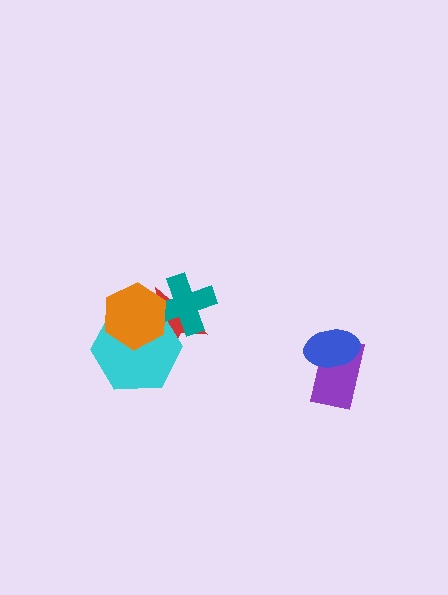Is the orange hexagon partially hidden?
No, no other shape covers it.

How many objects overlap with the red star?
3 objects overlap with the red star.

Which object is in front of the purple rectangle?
The blue ellipse is in front of the purple rectangle.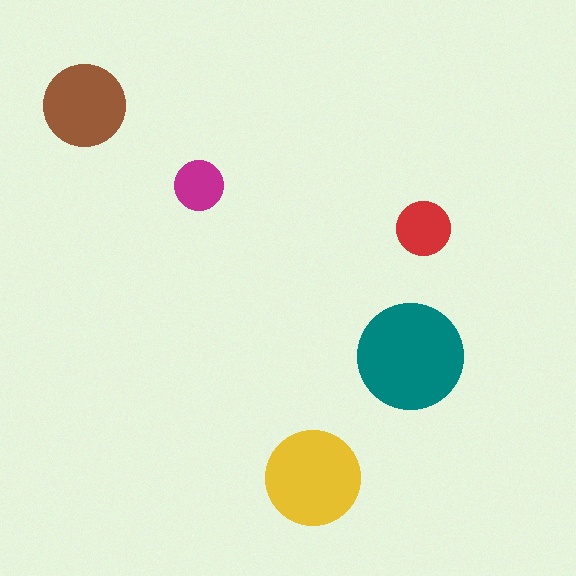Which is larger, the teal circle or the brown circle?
The teal one.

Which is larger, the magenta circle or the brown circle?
The brown one.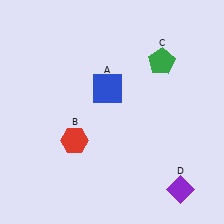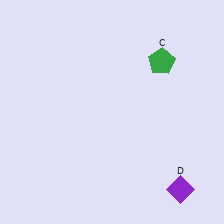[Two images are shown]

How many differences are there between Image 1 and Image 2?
There are 2 differences between the two images.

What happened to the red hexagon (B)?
The red hexagon (B) was removed in Image 2. It was in the bottom-left area of Image 1.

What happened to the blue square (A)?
The blue square (A) was removed in Image 2. It was in the top-left area of Image 1.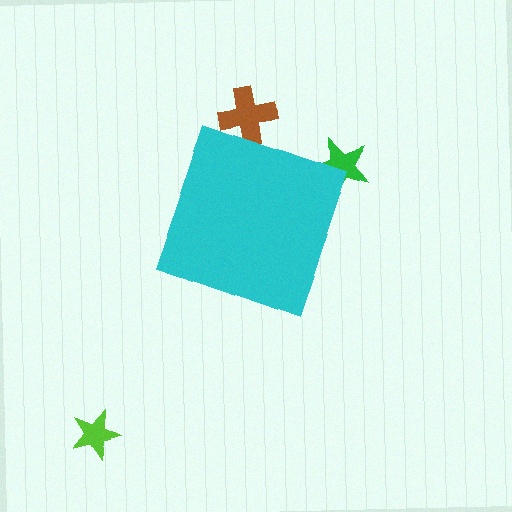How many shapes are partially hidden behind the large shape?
2 shapes are partially hidden.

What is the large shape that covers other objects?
A cyan diamond.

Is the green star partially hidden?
Yes, the green star is partially hidden behind the cyan diamond.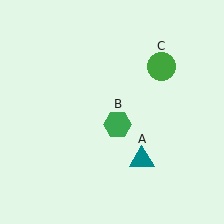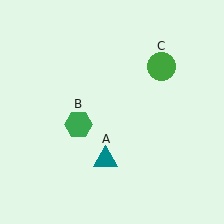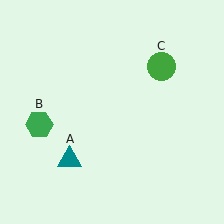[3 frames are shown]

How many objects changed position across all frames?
2 objects changed position: teal triangle (object A), green hexagon (object B).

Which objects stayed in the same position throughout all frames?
Green circle (object C) remained stationary.